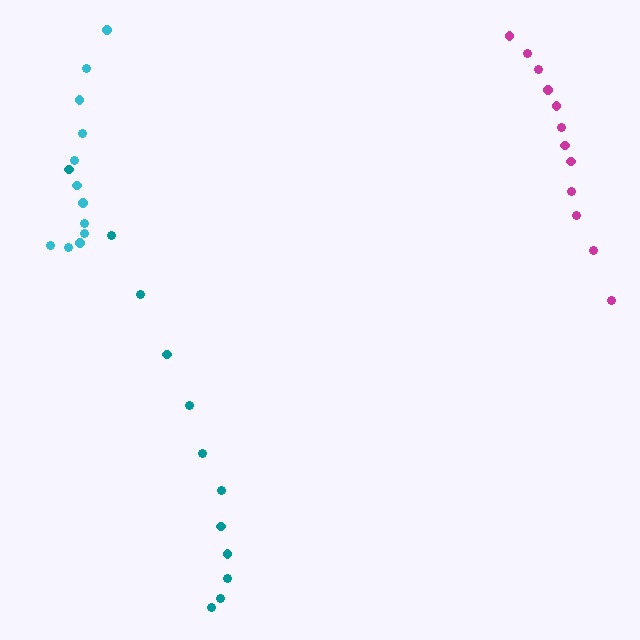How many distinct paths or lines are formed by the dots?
There are 3 distinct paths.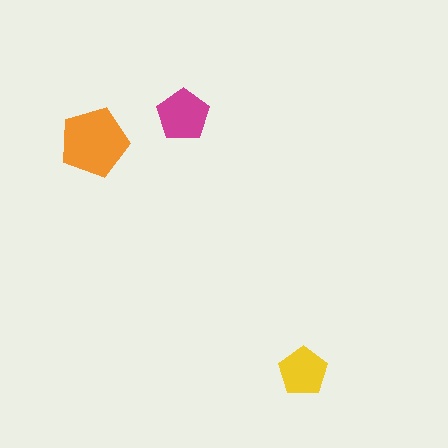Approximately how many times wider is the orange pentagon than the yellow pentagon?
About 1.5 times wider.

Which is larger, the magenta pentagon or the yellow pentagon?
The magenta one.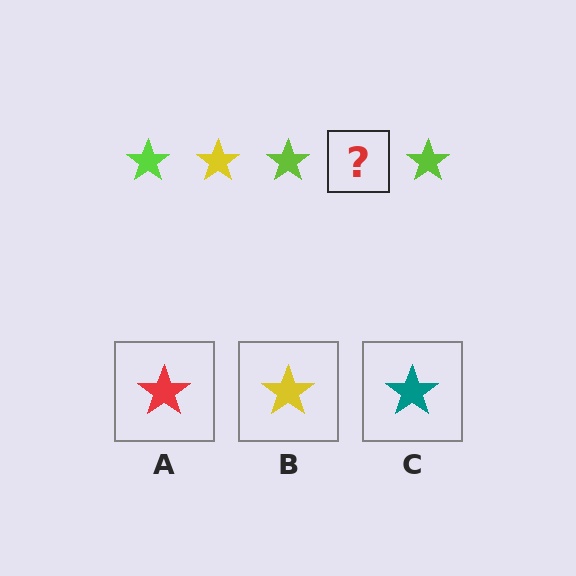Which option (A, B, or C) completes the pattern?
B.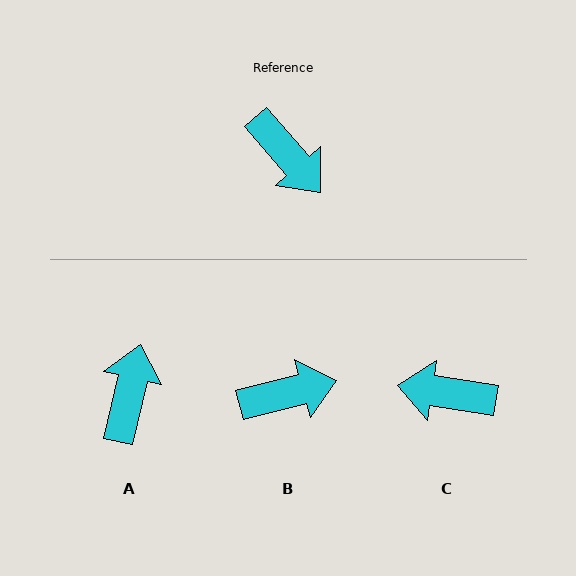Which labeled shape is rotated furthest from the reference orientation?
C, about 140 degrees away.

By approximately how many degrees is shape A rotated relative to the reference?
Approximately 126 degrees counter-clockwise.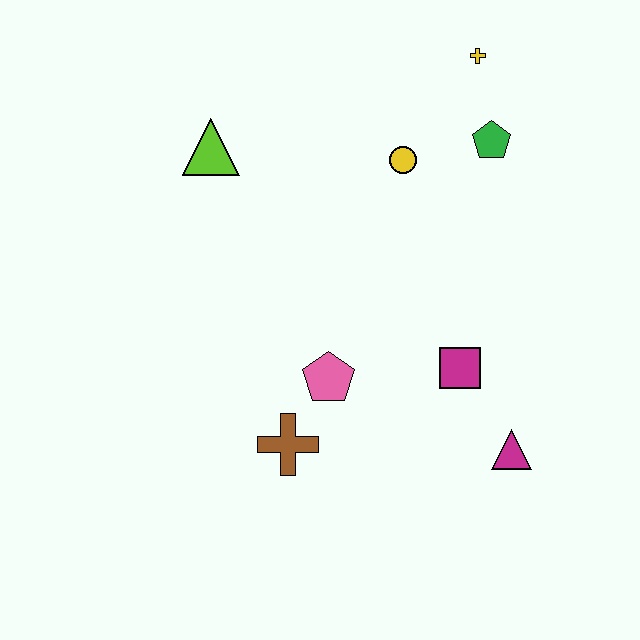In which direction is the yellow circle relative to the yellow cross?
The yellow circle is below the yellow cross.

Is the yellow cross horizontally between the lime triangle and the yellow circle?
No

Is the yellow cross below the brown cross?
No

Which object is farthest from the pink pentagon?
The yellow cross is farthest from the pink pentagon.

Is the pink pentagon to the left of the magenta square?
Yes